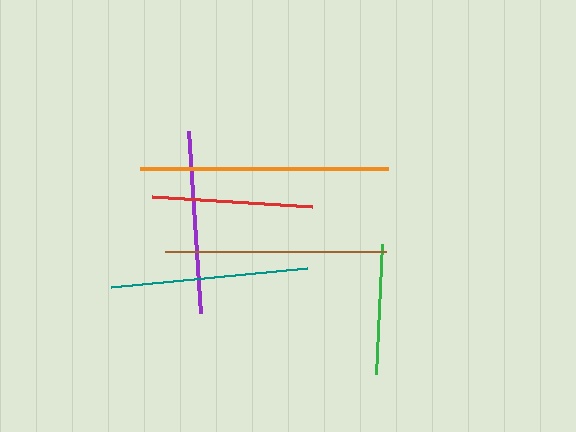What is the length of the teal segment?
The teal segment is approximately 197 pixels long.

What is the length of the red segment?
The red segment is approximately 161 pixels long.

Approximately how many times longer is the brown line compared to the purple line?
The brown line is approximately 1.2 times the length of the purple line.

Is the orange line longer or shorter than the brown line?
The orange line is longer than the brown line.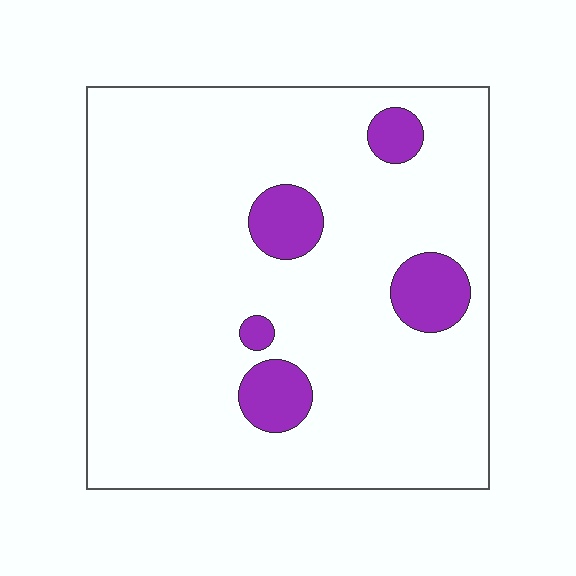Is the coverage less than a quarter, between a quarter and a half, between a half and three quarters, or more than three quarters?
Less than a quarter.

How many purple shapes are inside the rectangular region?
5.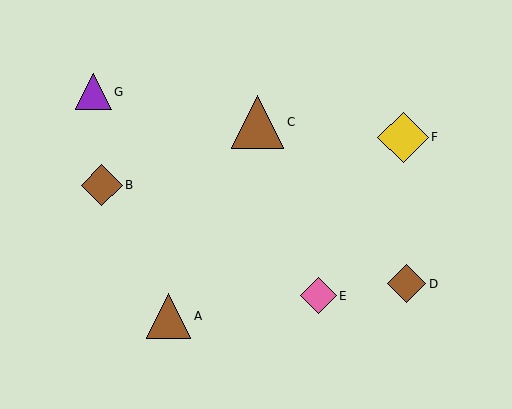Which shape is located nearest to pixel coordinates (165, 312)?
The brown triangle (labeled A) at (169, 316) is nearest to that location.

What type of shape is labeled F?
Shape F is a yellow diamond.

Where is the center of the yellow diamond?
The center of the yellow diamond is at (403, 137).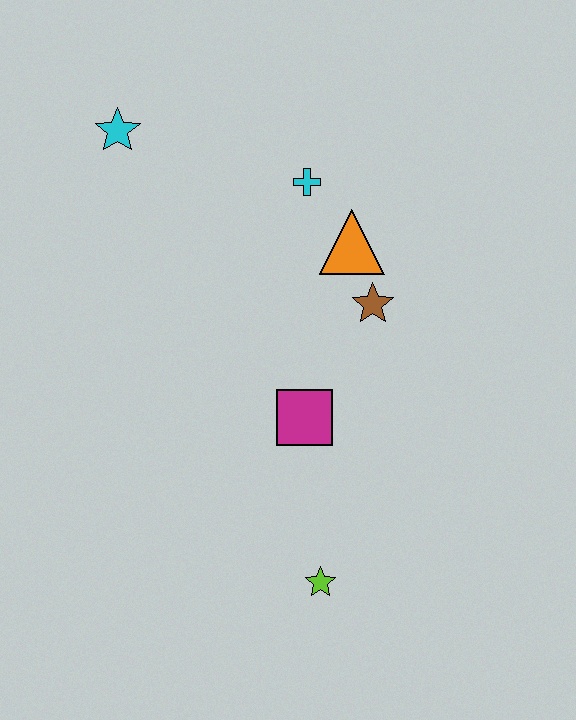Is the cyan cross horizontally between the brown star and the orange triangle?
No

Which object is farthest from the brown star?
The cyan star is farthest from the brown star.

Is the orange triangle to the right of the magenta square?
Yes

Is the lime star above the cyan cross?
No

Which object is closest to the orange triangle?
The brown star is closest to the orange triangle.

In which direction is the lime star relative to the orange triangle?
The lime star is below the orange triangle.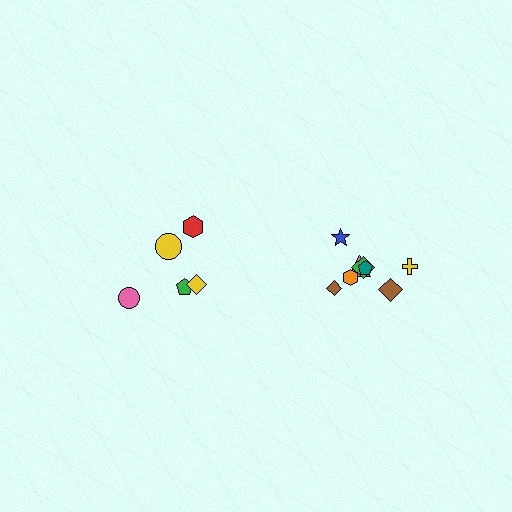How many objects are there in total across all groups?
There are 13 objects.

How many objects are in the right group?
There are 8 objects.